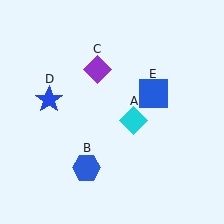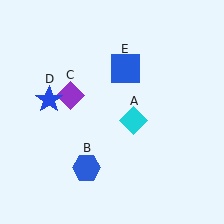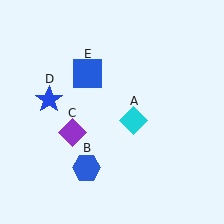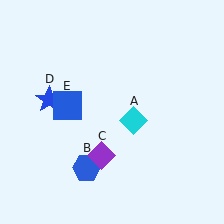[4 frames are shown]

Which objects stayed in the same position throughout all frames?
Cyan diamond (object A) and blue hexagon (object B) and blue star (object D) remained stationary.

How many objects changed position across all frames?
2 objects changed position: purple diamond (object C), blue square (object E).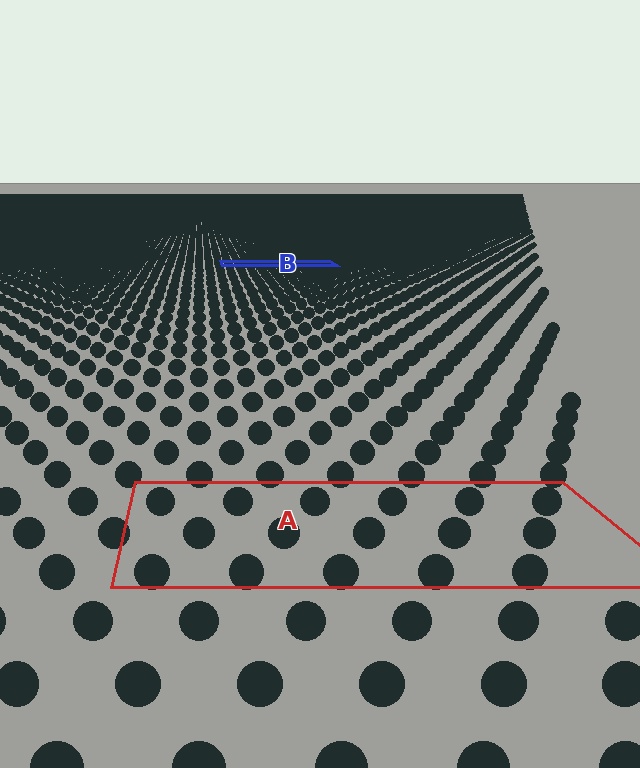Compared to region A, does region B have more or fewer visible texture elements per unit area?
Region B has more texture elements per unit area — they are packed more densely because it is farther away.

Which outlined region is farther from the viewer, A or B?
Region B is farther from the viewer — the texture elements inside it appear smaller and more densely packed.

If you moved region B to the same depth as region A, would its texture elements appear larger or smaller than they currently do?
They would appear larger. At a closer depth, the same texture elements are projected at a bigger on-screen size.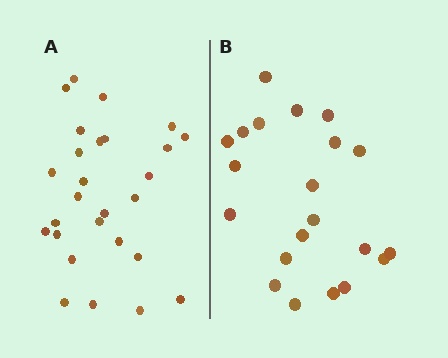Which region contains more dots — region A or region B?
Region A (the left region) has more dots.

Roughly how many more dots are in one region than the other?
Region A has about 6 more dots than region B.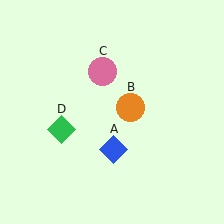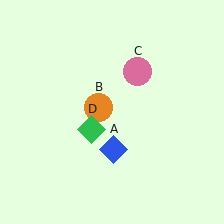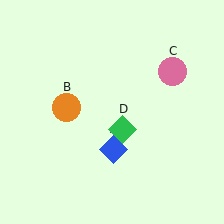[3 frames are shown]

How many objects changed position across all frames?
3 objects changed position: orange circle (object B), pink circle (object C), green diamond (object D).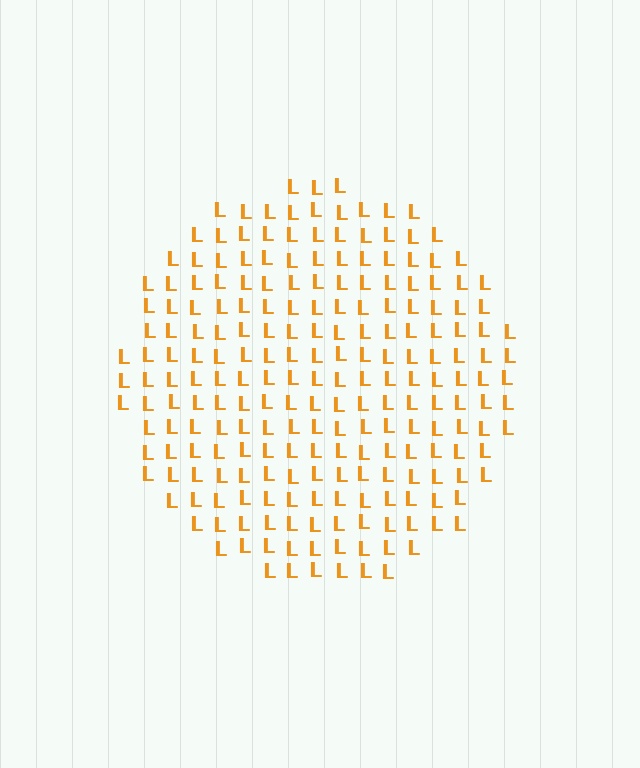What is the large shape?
The large shape is a circle.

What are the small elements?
The small elements are letter L's.